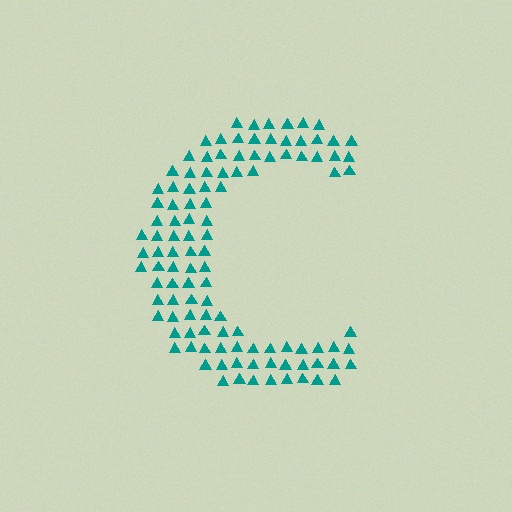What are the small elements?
The small elements are triangles.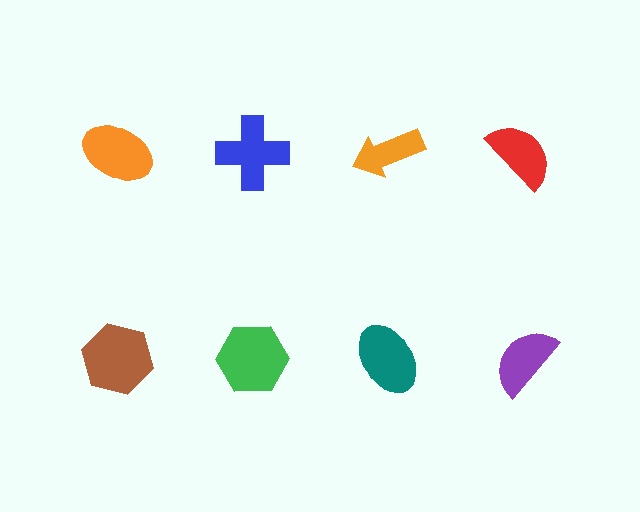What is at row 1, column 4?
A red semicircle.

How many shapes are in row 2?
4 shapes.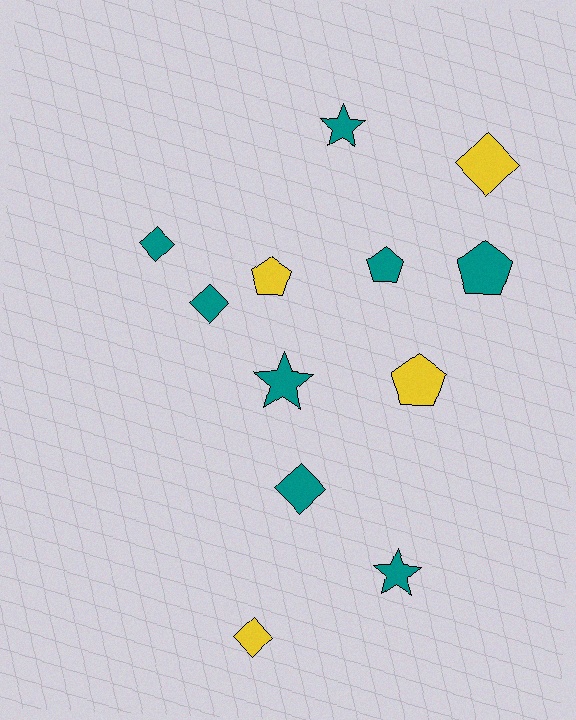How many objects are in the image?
There are 12 objects.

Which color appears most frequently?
Teal, with 8 objects.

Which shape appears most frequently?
Diamond, with 5 objects.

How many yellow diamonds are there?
There are 2 yellow diamonds.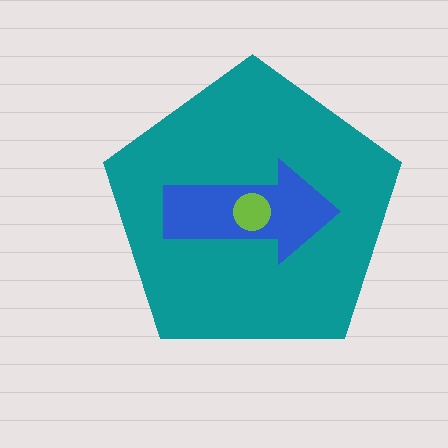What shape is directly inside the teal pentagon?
The blue arrow.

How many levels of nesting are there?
3.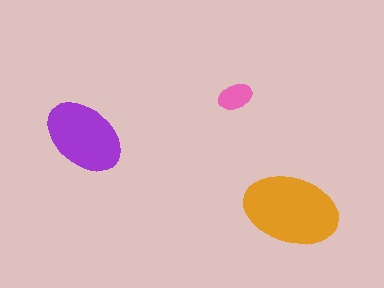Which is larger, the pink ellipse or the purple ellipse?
The purple one.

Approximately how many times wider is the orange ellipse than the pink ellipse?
About 3 times wider.